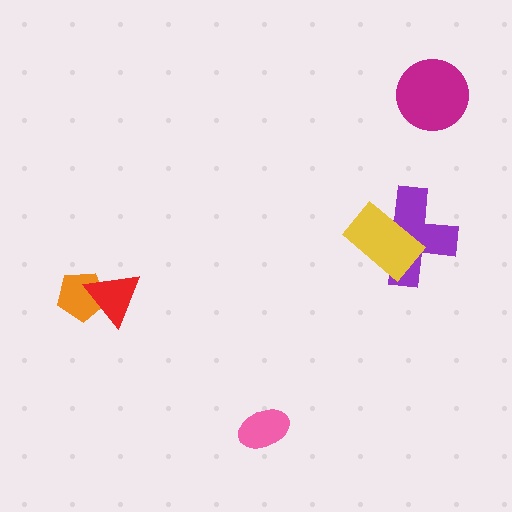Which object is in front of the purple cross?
The yellow rectangle is in front of the purple cross.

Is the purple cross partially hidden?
Yes, it is partially covered by another shape.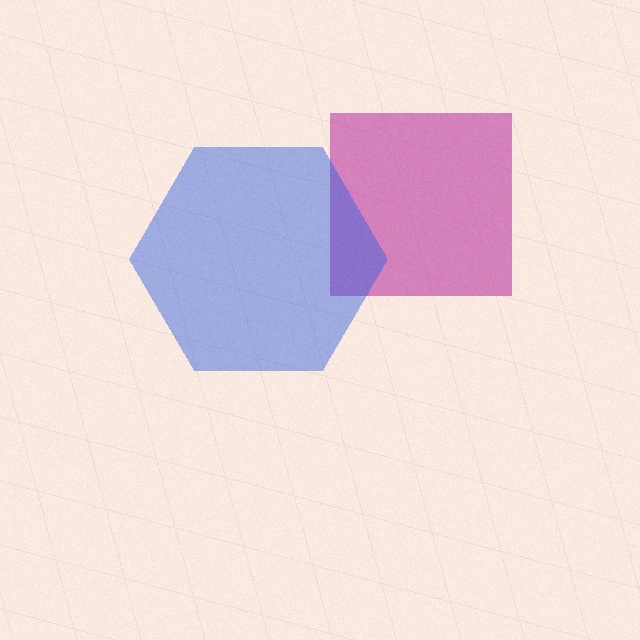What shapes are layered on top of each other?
The layered shapes are: a magenta square, a blue hexagon.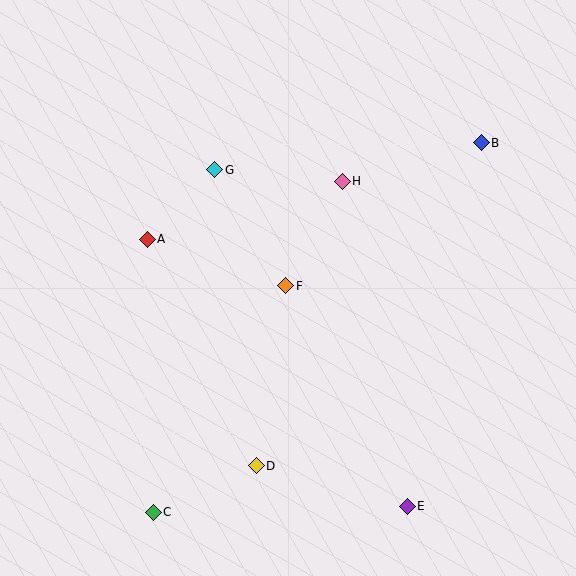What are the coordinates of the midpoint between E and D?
The midpoint between E and D is at (332, 486).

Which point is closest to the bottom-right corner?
Point E is closest to the bottom-right corner.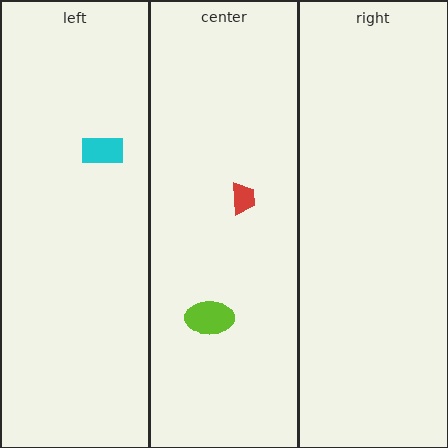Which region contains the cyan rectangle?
The left region.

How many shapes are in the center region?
2.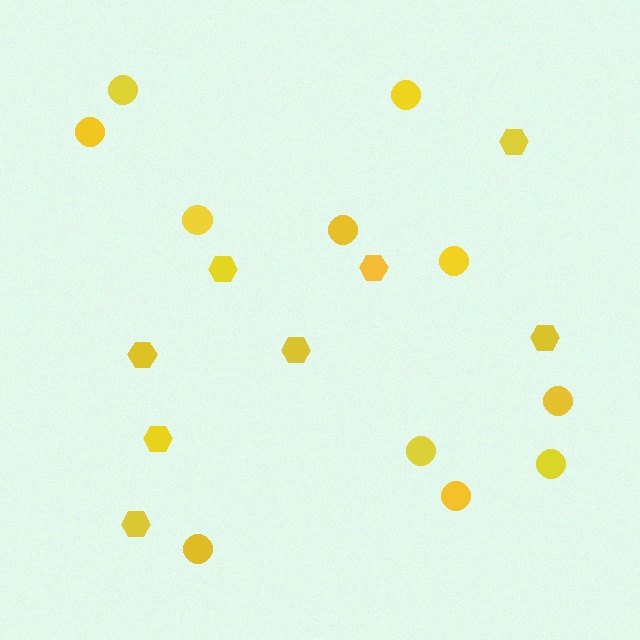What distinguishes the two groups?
There are 2 groups: one group of circles (11) and one group of hexagons (8).